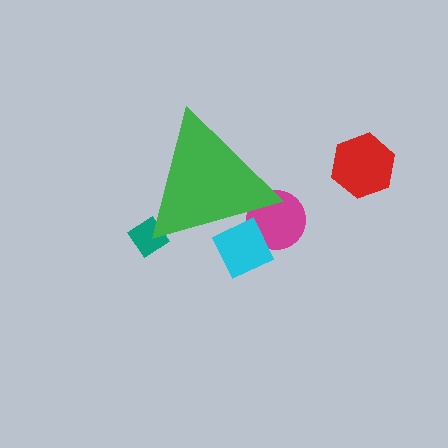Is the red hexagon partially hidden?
No, the red hexagon is fully visible.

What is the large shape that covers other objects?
A green triangle.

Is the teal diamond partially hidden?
Yes, the teal diamond is partially hidden behind the green triangle.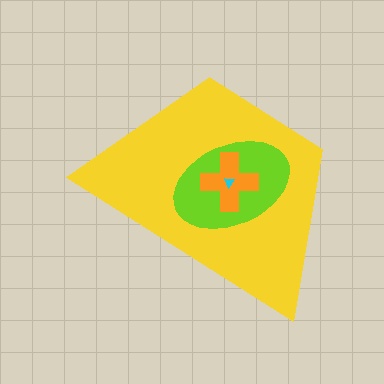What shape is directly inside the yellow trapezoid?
The lime ellipse.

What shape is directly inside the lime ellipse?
The orange cross.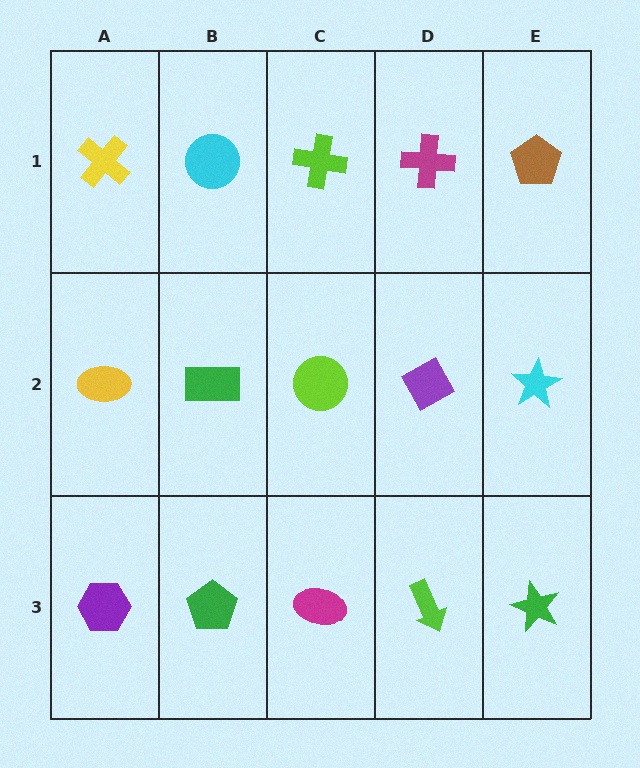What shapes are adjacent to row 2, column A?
A yellow cross (row 1, column A), a purple hexagon (row 3, column A), a green rectangle (row 2, column B).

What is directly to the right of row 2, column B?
A lime circle.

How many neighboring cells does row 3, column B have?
3.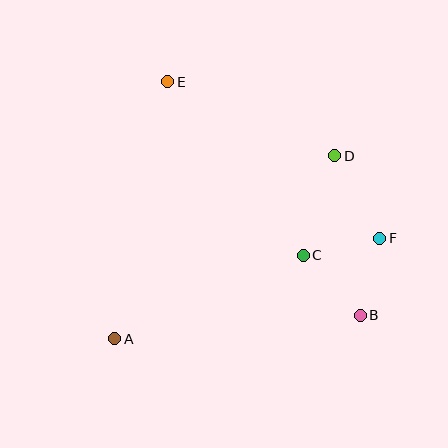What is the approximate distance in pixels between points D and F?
The distance between D and F is approximately 94 pixels.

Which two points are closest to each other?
Points C and F are closest to each other.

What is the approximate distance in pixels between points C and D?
The distance between C and D is approximately 104 pixels.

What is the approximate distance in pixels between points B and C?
The distance between B and C is approximately 83 pixels.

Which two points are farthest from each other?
Points B and E are farthest from each other.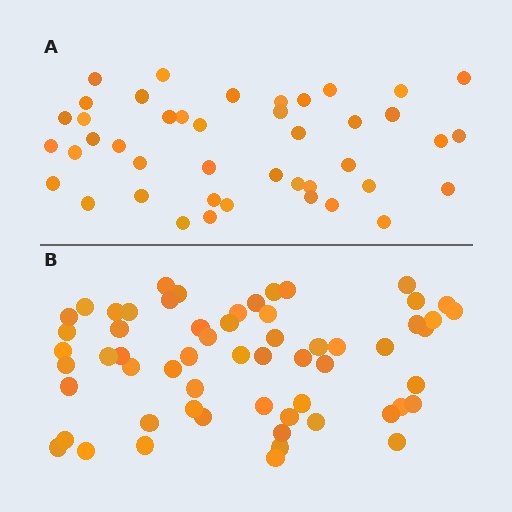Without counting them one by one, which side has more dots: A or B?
Region B (the bottom region) has more dots.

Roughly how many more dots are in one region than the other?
Region B has approximately 15 more dots than region A.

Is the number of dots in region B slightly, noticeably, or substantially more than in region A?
Region B has noticeably more, but not dramatically so. The ratio is roughly 1.4 to 1.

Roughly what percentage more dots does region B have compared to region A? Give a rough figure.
About 40% more.